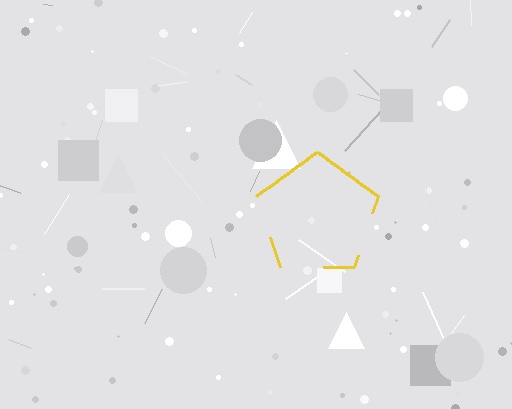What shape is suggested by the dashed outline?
The dashed outline suggests a pentagon.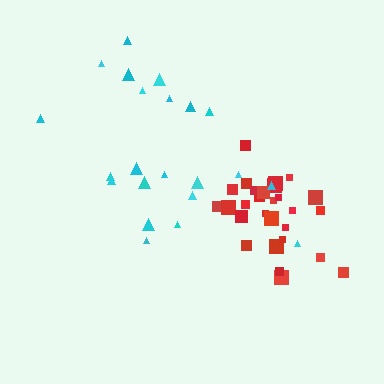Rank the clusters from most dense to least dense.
red, cyan.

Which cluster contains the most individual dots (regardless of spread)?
Red (28).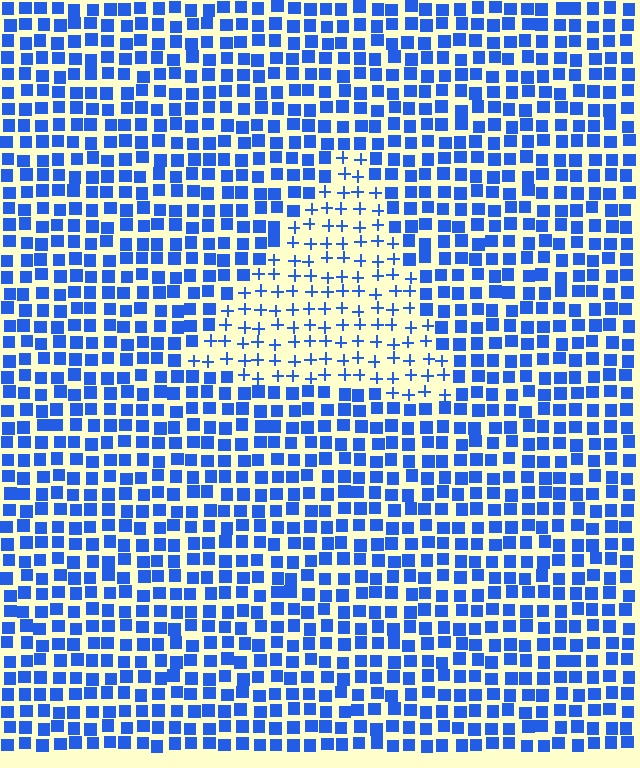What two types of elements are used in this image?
The image uses plus signs inside the triangle region and squares outside it.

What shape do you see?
I see a triangle.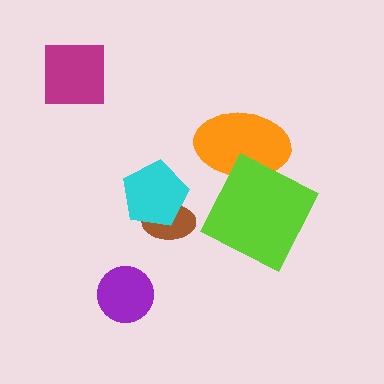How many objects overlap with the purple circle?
0 objects overlap with the purple circle.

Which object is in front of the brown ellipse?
The cyan pentagon is in front of the brown ellipse.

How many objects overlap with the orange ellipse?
1 object overlaps with the orange ellipse.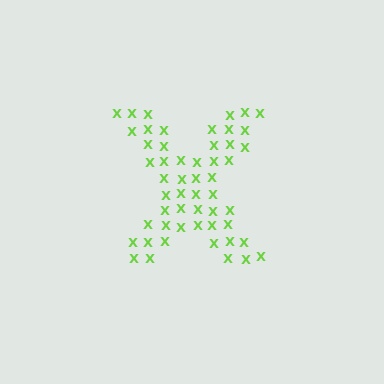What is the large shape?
The large shape is the letter X.